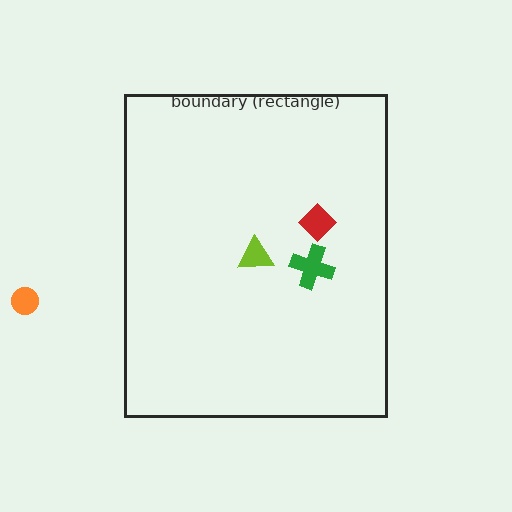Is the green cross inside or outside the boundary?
Inside.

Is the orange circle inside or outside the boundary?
Outside.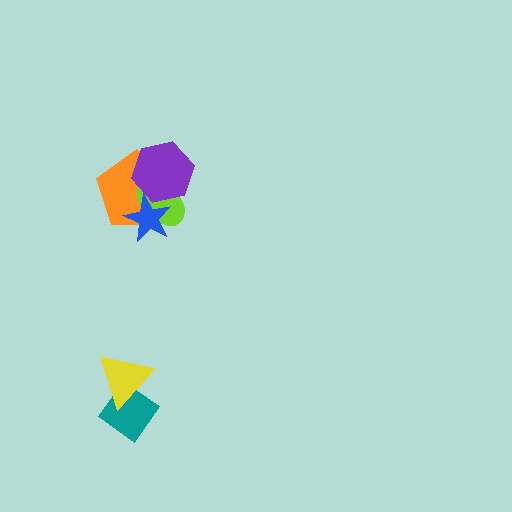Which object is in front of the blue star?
The purple hexagon is in front of the blue star.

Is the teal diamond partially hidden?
Yes, it is partially covered by another shape.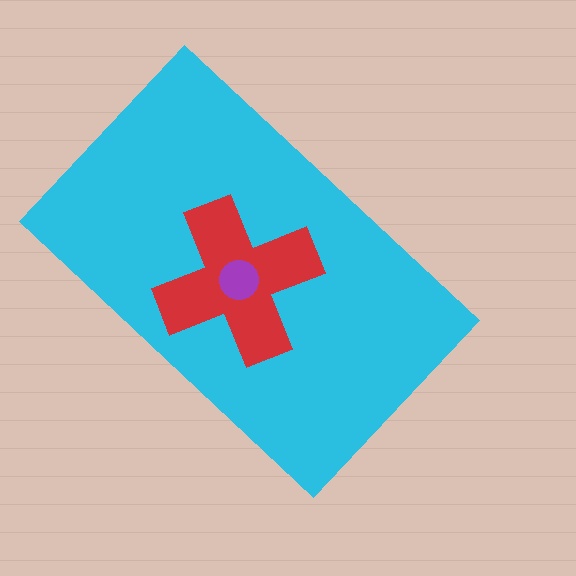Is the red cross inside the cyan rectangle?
Yes.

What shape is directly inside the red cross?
The purple circle.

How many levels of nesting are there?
3.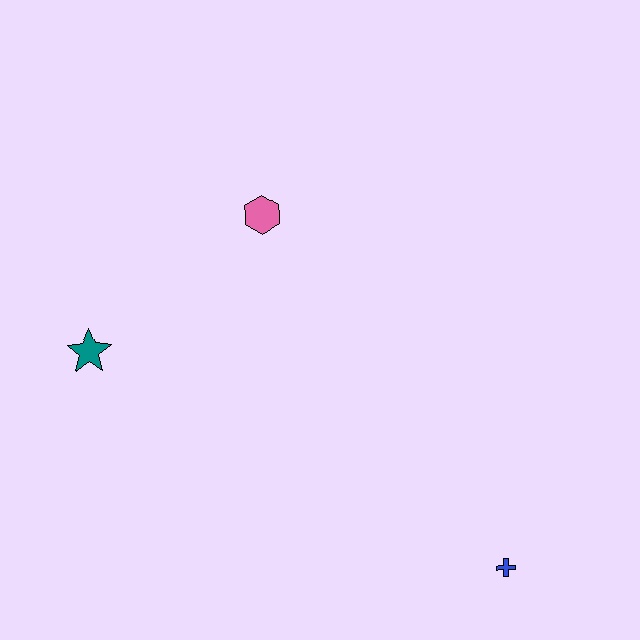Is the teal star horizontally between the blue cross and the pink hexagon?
No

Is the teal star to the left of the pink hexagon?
Yes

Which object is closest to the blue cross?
The pink hexagon is closest to the blue cross.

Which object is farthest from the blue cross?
The teal star is farthest from the blue cross.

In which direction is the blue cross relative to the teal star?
The blue cross is to the right of the teal star.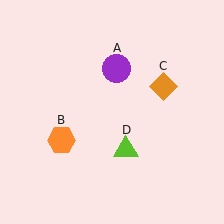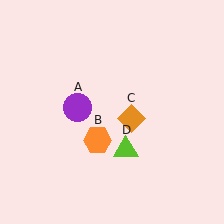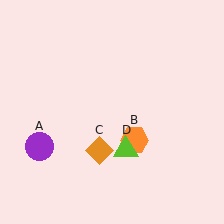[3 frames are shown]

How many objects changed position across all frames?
3 objects changed position: purple circle (object A), orange hexagon (object B), orange diamond (object C).